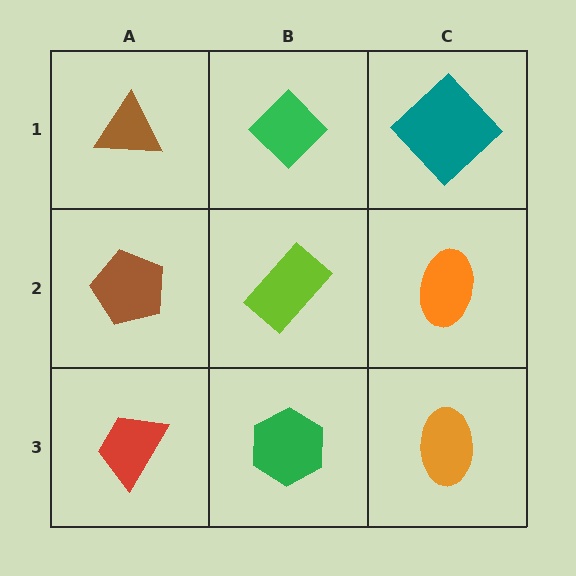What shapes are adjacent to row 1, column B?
A lime rectangle (row 2, column B), a brown triangle (row 1, column A), a teal diamond (row 1, column C).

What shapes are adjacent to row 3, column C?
An orange ellipse (row 2, column C), a green hexagon (row 3, column B).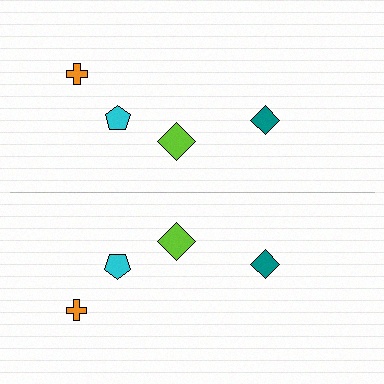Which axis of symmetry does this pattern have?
The pattern has a horizontal axis of symmetry running through the center of the image.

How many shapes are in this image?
There are 8 shapes in this image.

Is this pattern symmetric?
Yes, this pattern has bilateral (reflection) symmetry.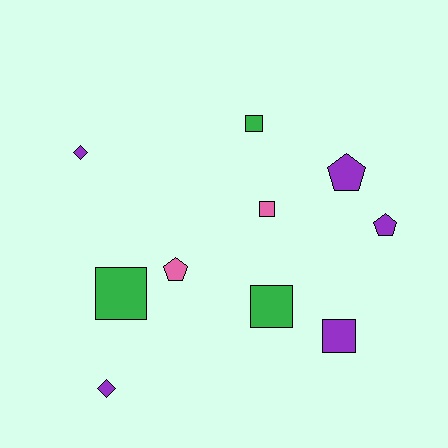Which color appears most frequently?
Purple, with 5 objects.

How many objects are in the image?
There are 10 objects.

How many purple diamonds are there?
There are 2 purple diamonds.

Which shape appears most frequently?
Square, with 5 objects.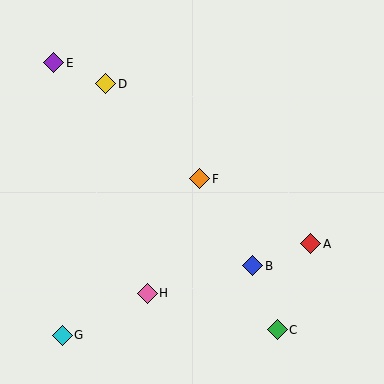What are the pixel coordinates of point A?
Point A is at (311, 244).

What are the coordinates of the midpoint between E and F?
The midpoint between E and F is at (127, 121).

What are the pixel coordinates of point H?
Point H is at (147, 293).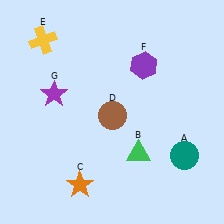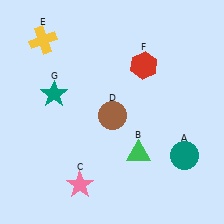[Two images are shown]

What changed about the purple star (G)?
In Image 1, G is purple. In Image 2, it changed to teal.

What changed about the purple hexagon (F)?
In Image 1, F is purple. In Image 2, it changed to red.